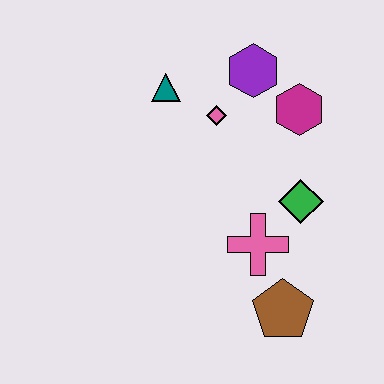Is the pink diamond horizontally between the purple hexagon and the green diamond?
No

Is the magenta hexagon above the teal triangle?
No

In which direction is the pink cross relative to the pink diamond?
The pink cross is below the pink diamond.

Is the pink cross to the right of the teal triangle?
Yes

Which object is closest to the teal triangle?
The pink diamond is closest to the teal triangle.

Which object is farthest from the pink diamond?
The brown pentagon is farthest from the pink diamond.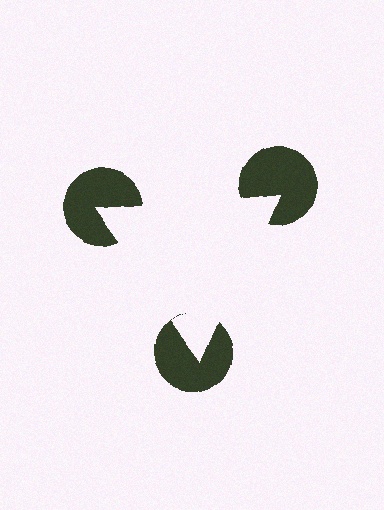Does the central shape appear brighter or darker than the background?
It typically appears slightly brighter than the background, even though no actual brightness change is drawn.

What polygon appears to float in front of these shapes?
An illusory triangle — its edges are inferred from the aligned wedge cuts in the pac-man discs, not physically drawn.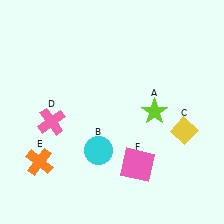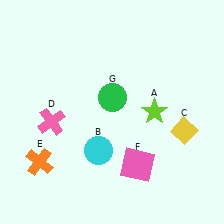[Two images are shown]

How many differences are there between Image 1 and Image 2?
There is 1 difference between the two images.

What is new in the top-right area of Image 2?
A green circle (G) was added in the top-right area of Image 2.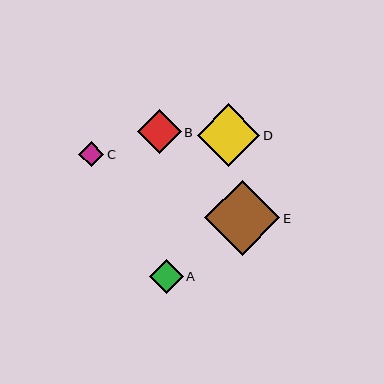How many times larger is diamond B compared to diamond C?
Diamond B is approximately 1.7 times the size of diamond C.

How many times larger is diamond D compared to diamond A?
Diamond D is approximately 1.8 times the size of diamond A.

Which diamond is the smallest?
Diamond C is the smallest with a size of approximately 25 pixels.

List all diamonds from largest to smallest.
From largest to smallest: E, D, B, A, C.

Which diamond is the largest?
Diamond E is the largest with a size of approximately 75 pixels.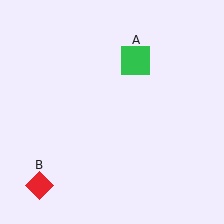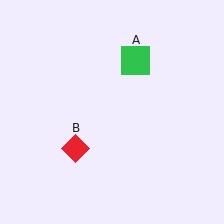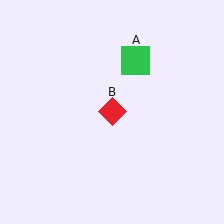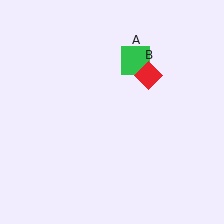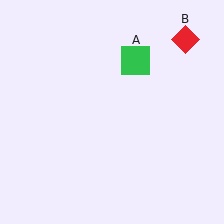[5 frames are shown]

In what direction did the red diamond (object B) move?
The red diamond (object B) moved up and to the right.